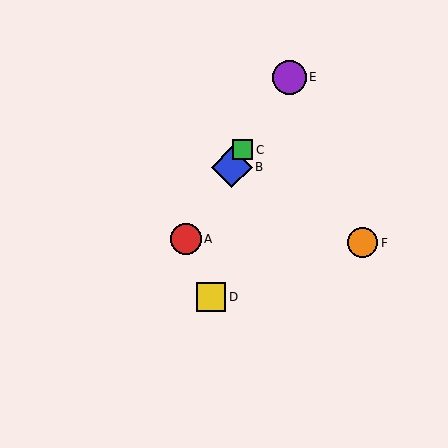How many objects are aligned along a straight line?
4 objects (A, B, C, E) are aligned along a straight line.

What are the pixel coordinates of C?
Object C is at (243, 150).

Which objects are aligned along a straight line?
Objects A, B, C, E are aligned along a straight line.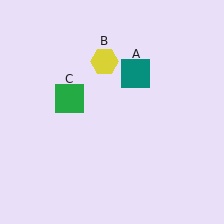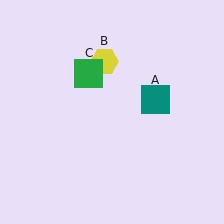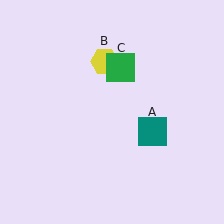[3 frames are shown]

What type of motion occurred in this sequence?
The teal square (object A), green square (object C) rotated clockwise around the center of the scene.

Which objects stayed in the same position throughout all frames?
Yellow hexagon (object B) remained stationary.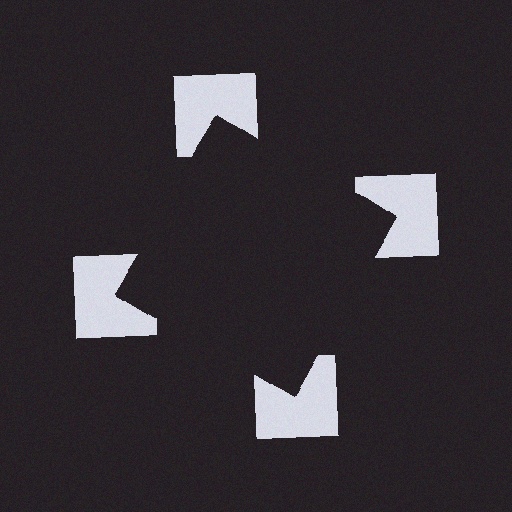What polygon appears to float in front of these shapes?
An illusory square — its edges are inferred from the aligned wedge cuts in the notched squares, not physically drawn.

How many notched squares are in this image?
There are 4 — one at each vertex of the illusory square.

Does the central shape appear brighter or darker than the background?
It typically appears slightly darker than the background, even though no actual brightness change is drawn.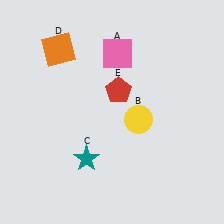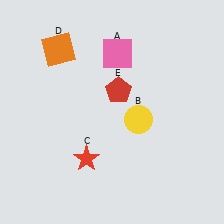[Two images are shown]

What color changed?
The star (C) changed from teal in Image 1 to red in Image 2.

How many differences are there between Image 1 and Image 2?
There is 1 difference between the two images.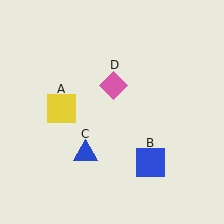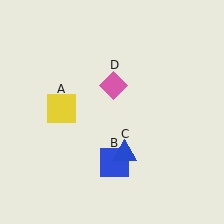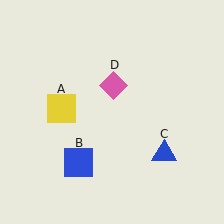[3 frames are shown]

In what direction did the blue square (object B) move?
The blue square (object B) moved left.